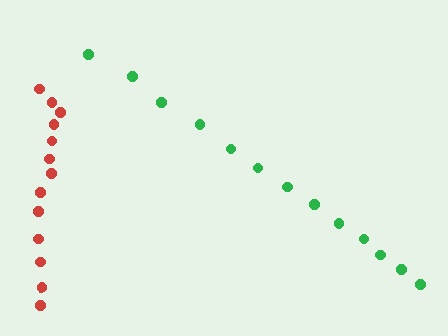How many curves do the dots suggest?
There are 2 distinct paths.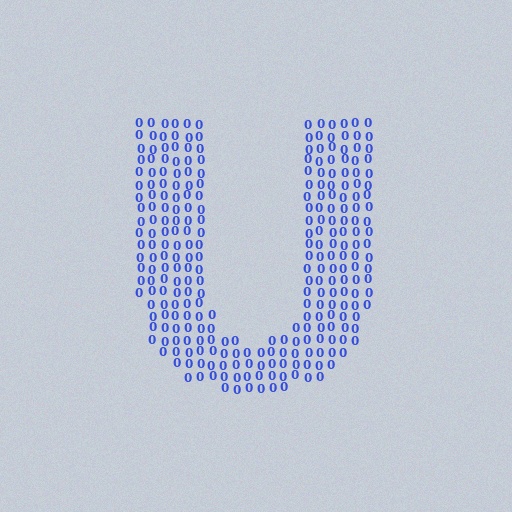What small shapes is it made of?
It is made of small digit 0's.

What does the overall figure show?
The overall figure shows the letter U.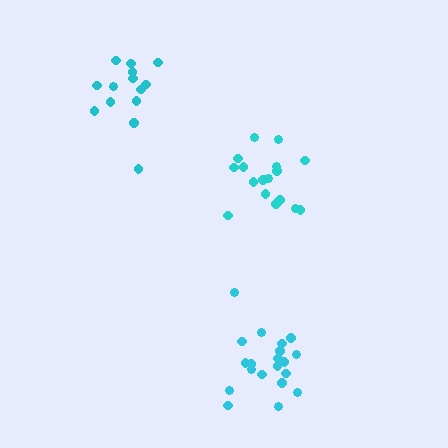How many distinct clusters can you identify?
There are 3 distinct clusters.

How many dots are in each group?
Group 1: 18 dots, Group 2: 20 dots, Group 3: 14 dots (52 total).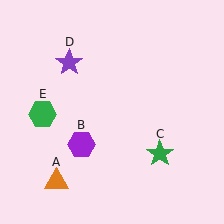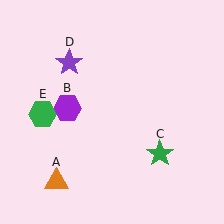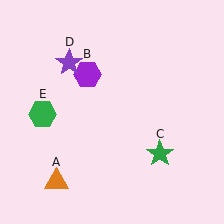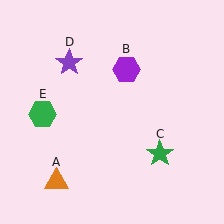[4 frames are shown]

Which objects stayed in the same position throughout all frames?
Orange triangle (object A) and green star (object C) and purple star (object D) and green hexagon (object E) remained stationary.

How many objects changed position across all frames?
1 object changed position: purple hexagon (object B).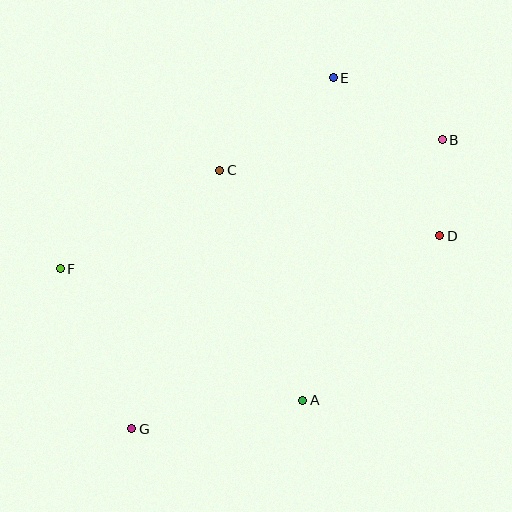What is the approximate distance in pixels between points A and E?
The distance between A and E is approximately 324 pixels.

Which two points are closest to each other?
Points B and D are closest to each other.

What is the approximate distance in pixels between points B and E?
The distance between B and E is approximately 125 pixels.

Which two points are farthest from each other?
Points B and G are farthest from each other.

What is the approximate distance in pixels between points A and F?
The distance between A and F is approximately 276 pixels.